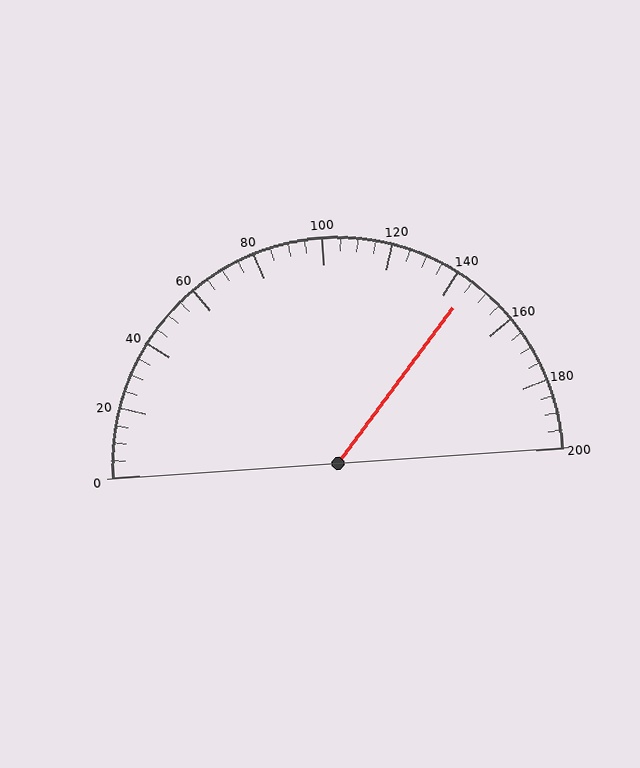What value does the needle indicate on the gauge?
The needle indicates approximately 145.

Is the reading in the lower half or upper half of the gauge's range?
The reading is in the upper half of the range (0 to 200).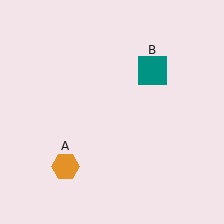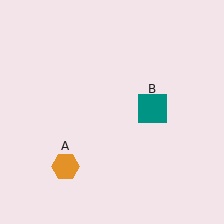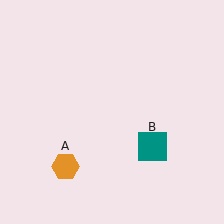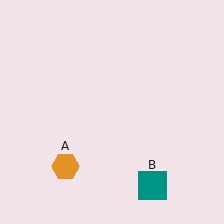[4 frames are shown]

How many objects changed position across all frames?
1 object changed position: teal square (object B).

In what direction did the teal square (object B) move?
The teal square (object B) moved down.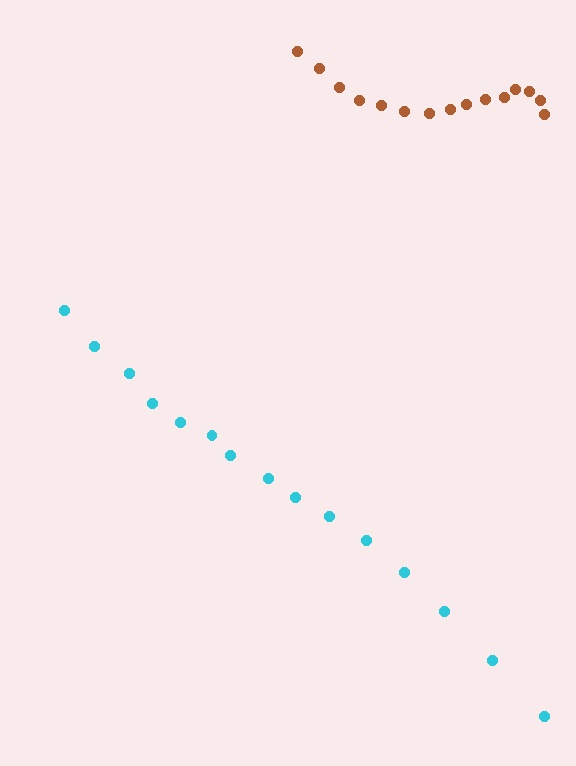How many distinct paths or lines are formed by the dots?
There are 2 distinct paths.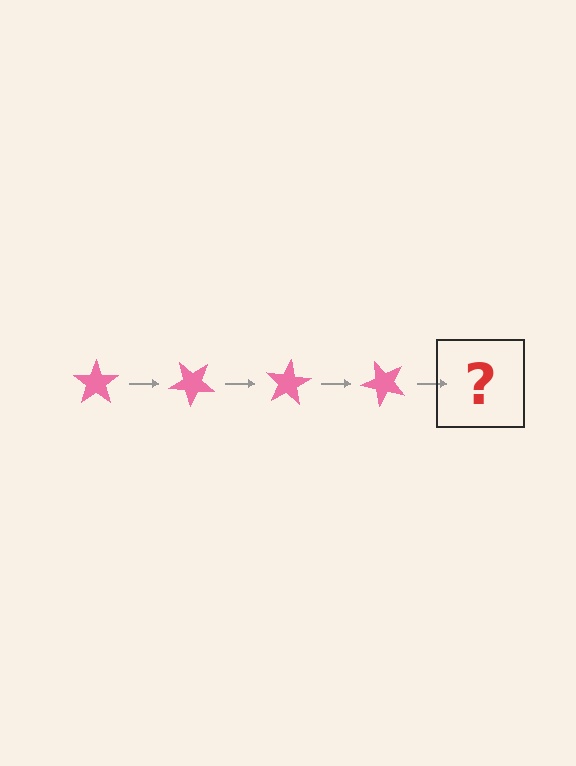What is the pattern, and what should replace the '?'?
The pattern is that the star rotates 40 degrees each step. The '?' should be a pink star rotated 160 degrees.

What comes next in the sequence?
The next element should be a pink star rotated 160 degrees.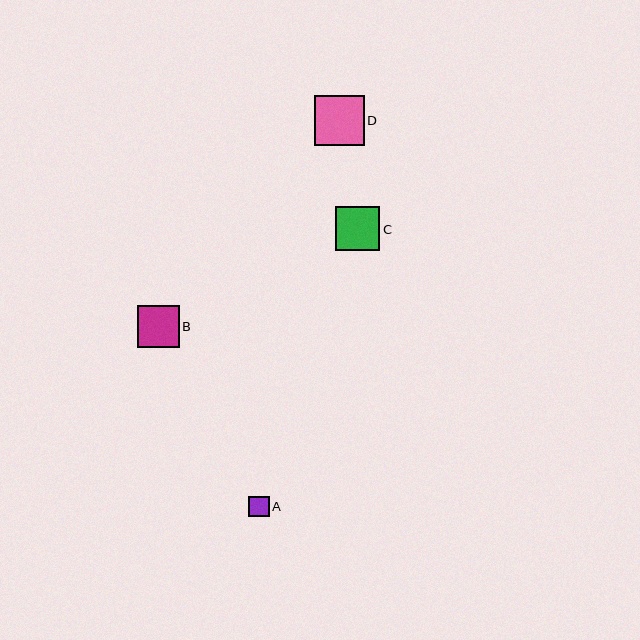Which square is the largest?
Square D is the largest with a size of approximately 49 pixels.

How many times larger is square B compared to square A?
Square B is approximately 2.0 times the size of square A.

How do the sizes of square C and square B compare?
Square C and square B are approximately the same size.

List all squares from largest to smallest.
From largest to smallest: D, C, B, A.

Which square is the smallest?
Square A is the smallest with a size of approximately 20 pixels.